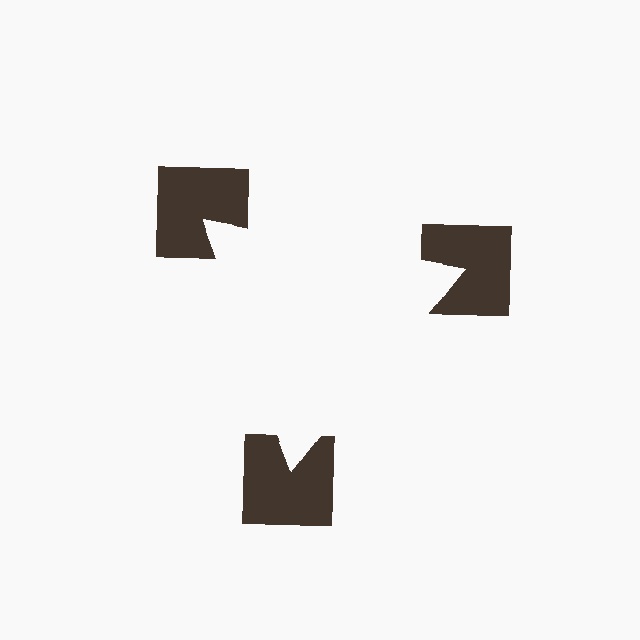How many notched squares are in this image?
There are 3 — one at each vertex of the illusory triangle.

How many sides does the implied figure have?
3 sides.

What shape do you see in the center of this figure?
An illusory triangle — its edges are inferred from the aligned wedge cuts in the notched squares, not physically drawn.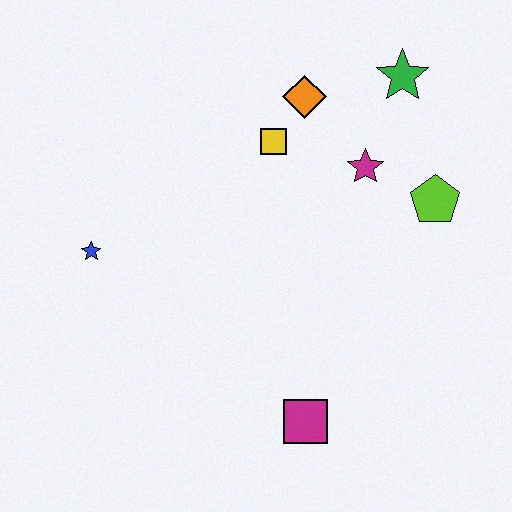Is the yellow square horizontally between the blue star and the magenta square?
Yes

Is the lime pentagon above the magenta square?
Yes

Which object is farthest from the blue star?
The green star is farthest from the blue star.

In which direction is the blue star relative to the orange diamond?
The blue star is to the left of the orange diamond.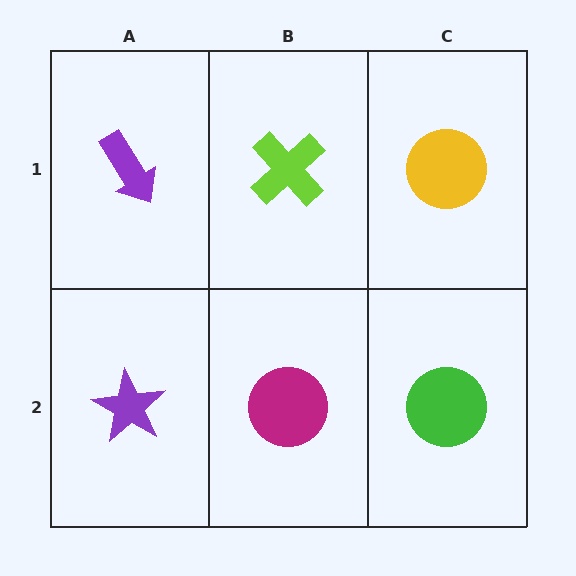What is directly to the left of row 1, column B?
A purple arrow.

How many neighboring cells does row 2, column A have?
2.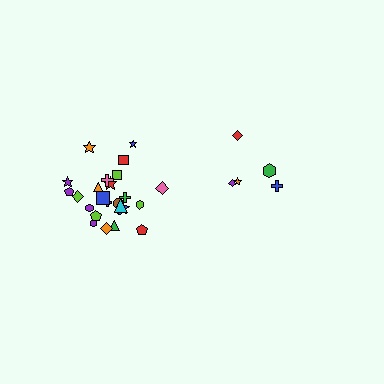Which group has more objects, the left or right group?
The left group.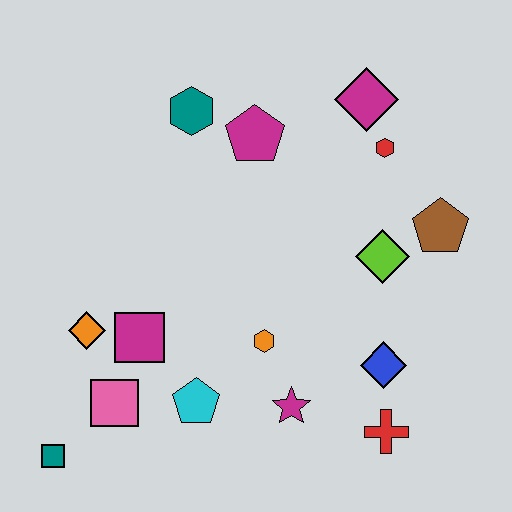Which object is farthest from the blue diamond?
The teal square is farthest from the blue diamond.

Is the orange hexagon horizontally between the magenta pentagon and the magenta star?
Yes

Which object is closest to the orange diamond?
The magenta square is closest to the orange diamond.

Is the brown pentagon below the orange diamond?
No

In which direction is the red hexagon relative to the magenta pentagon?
The red hexagon is to the right of the magenta pentagon.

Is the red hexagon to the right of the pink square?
Yes